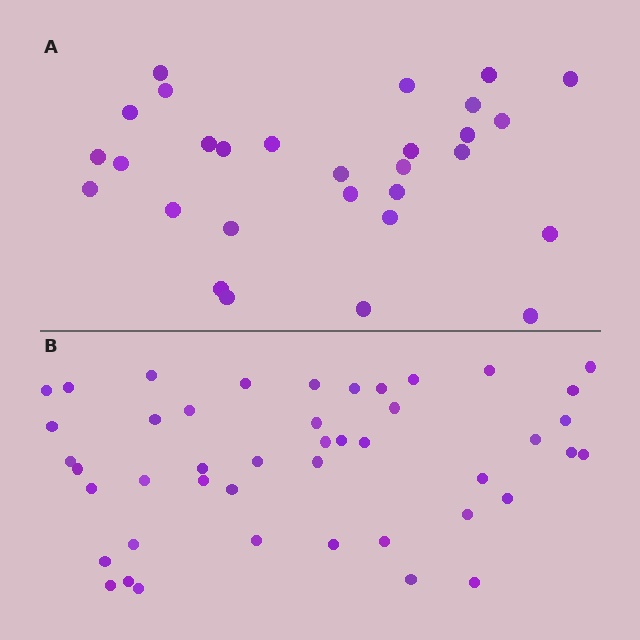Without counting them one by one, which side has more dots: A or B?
Region B (the bottom region) has more dots.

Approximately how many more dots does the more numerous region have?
Region B has approximately 15 more dots than region A.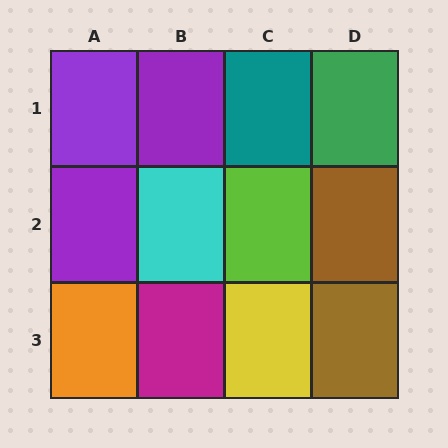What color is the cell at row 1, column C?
Teal.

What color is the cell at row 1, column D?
Green.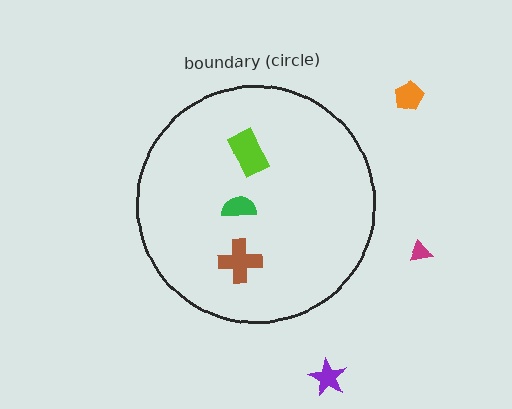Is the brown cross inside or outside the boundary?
Inside.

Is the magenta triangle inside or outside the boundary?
Outside.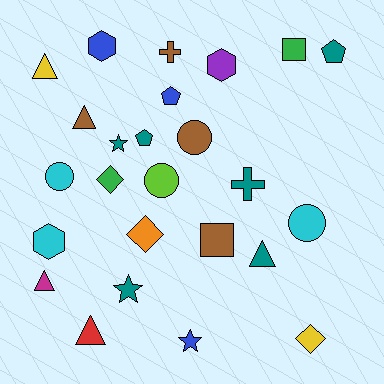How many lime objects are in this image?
There is 1 lime object.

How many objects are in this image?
There are 25 objects.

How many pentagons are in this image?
There are 3 pentagons.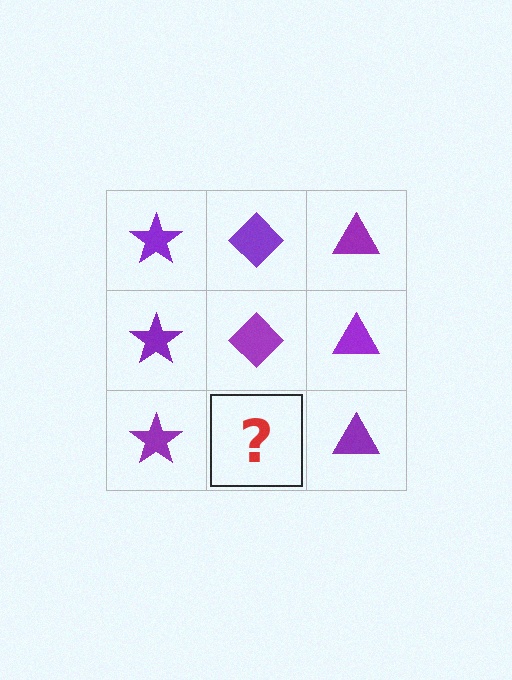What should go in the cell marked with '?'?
The missing cell should contain a purple diamond.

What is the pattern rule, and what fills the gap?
The rule is that each column has a consistent shape. The gap should be filled with a purple diamond.